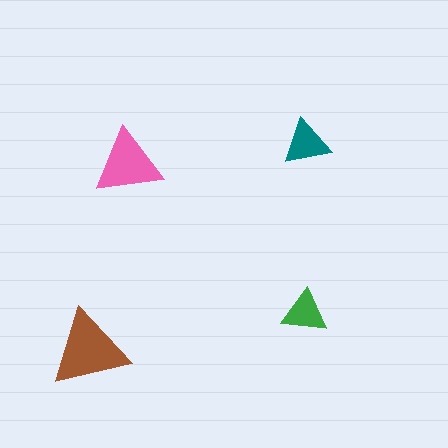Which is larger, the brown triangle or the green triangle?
The brown one.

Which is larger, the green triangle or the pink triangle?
The pink one.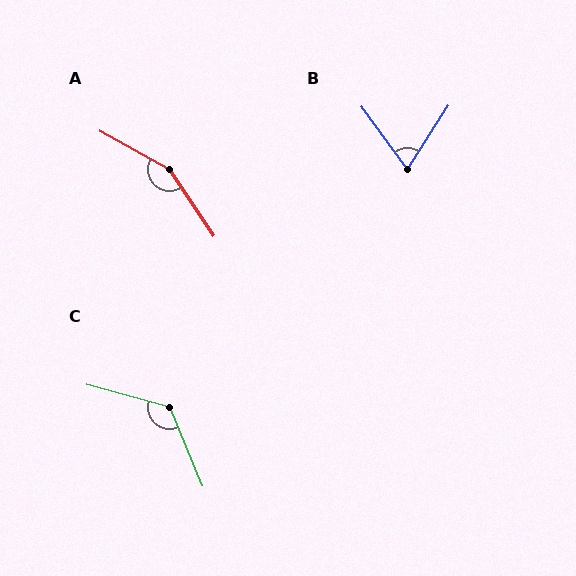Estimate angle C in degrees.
Approximately 127 degrees.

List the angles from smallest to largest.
B (69°), C (127°), A (152°).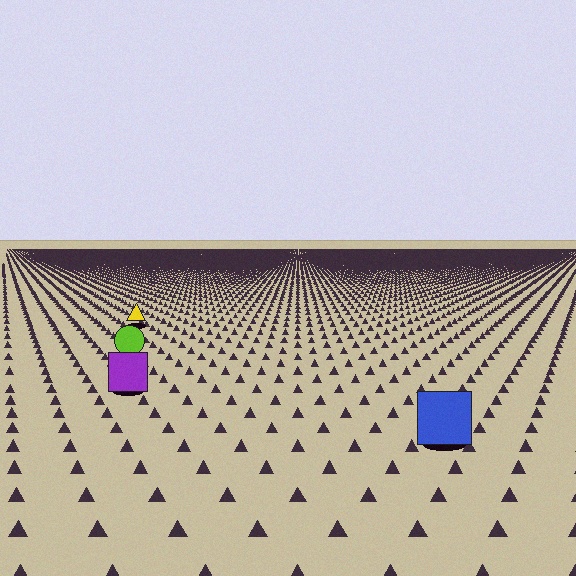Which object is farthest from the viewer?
The yellow triangle is farthest from the viewer. It appears smaller and the ground texture around it is denser.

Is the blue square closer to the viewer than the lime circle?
Yes. The blue square is closer — you can tell from the texture gradient: the ground texture is coarser near it.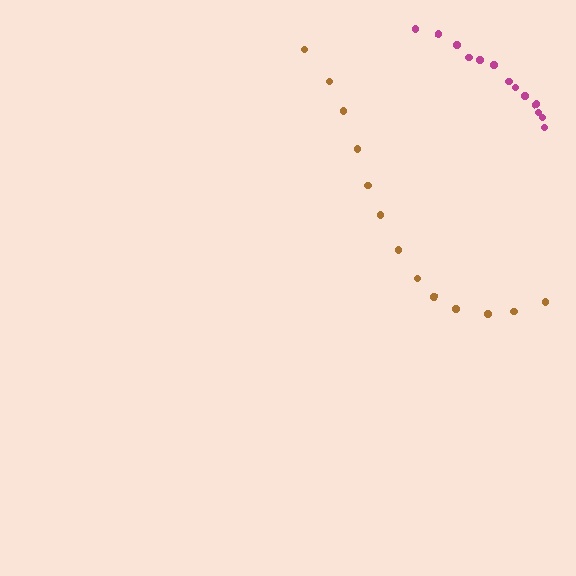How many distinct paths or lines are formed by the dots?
There are 2 distinct paths.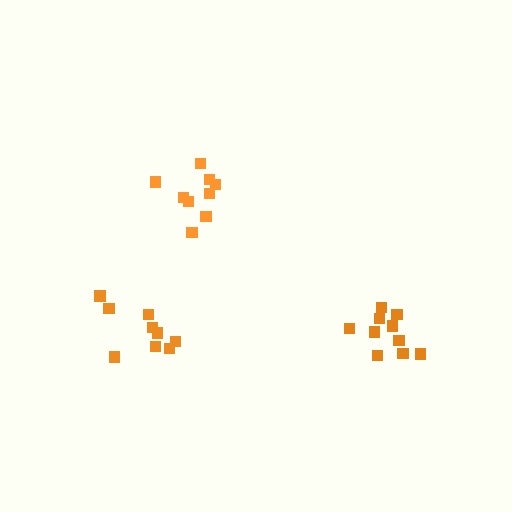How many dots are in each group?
Group 1: 9 dots, Group 2: 9 dots, Group 3: 10 dots (28 total).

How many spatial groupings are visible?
There are 3 spatial groupings.